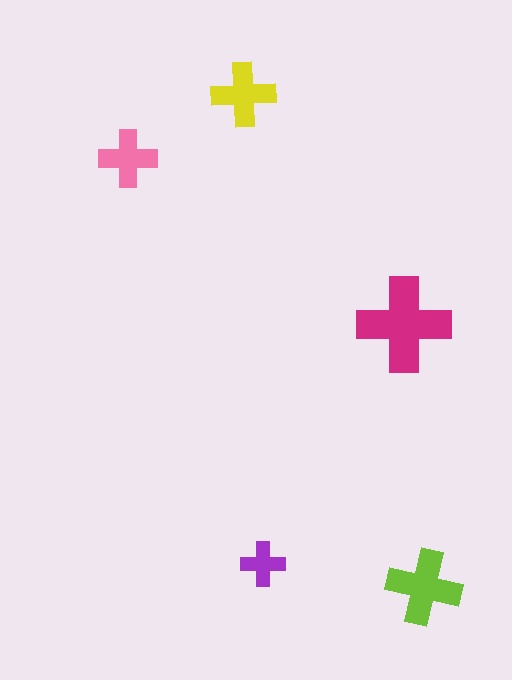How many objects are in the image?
There are 5 objects in the image.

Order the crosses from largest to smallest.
the magenta one, the lime one, the yellow one, the pink one, the purple one.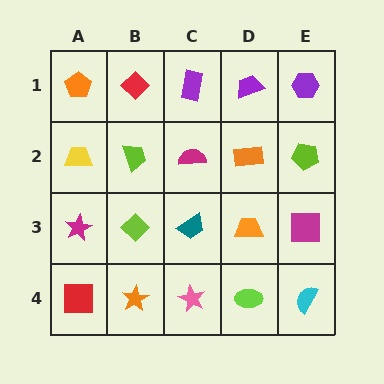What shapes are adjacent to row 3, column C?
A magenta semicircle (row 2, column C), a pink star (row 4, column C), a lime diamond (row 3, column B), an orange trapezoid (row 3, column D).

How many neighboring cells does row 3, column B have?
4.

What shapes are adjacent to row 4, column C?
A teal trapezoid (row 3, column C), an orange star (row 4, column B), a lime ellipse (row 4, column D).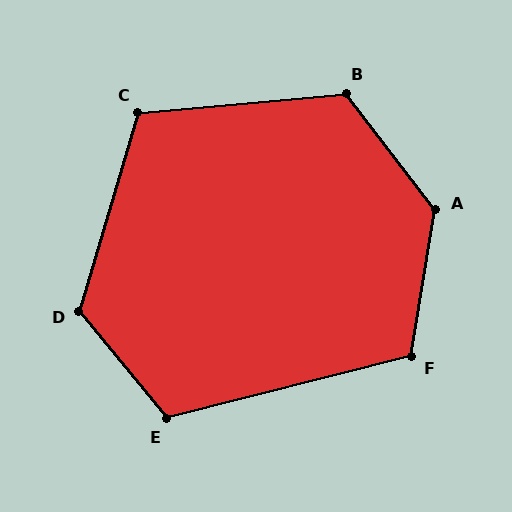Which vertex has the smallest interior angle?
C, at approximately 112 degrees.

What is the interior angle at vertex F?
Approximately 113 degrees (obtuse).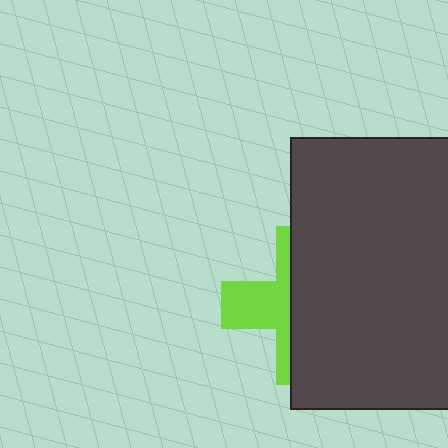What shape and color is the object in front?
The object in front is a dark gray rectangle.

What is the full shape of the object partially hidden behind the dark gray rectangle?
The partially hidden object is a lime cross.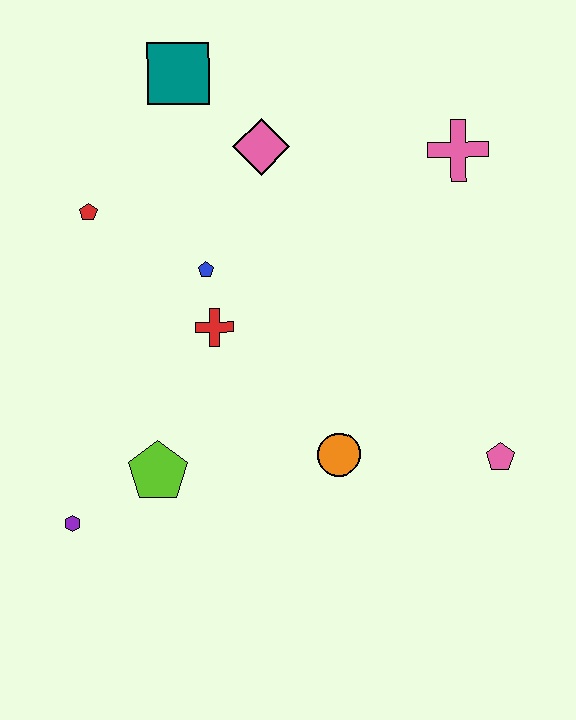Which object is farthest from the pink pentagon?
The teal square is farthest from the pink pentagon.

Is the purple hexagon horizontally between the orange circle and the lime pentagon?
No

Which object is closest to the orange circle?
The pink pentagon is closest to the orange circle.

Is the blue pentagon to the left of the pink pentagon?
Yes